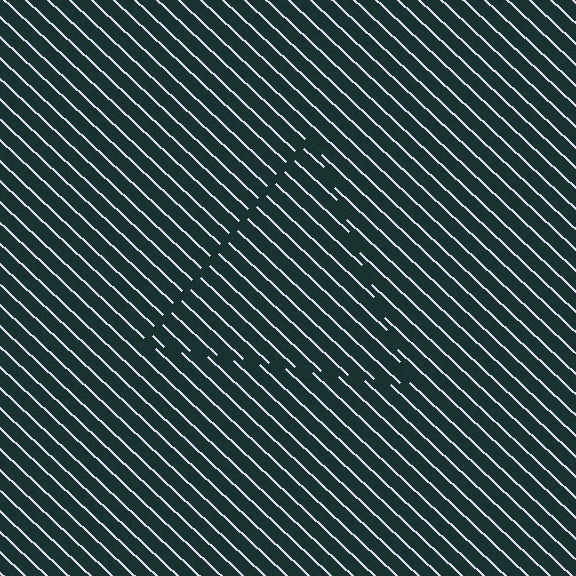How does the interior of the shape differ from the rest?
The interior of the shape contains the same grating, shifted by half a period — the contour is defined by the phase discontinuity where line-ends from the inner and outer gratings abut.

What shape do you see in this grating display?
An illusory triangle. The interior of the shape contains the same grating, shifted by half a period — the contour is defined by the phase discontinuity where line-ends from the inner and outer gratings abut.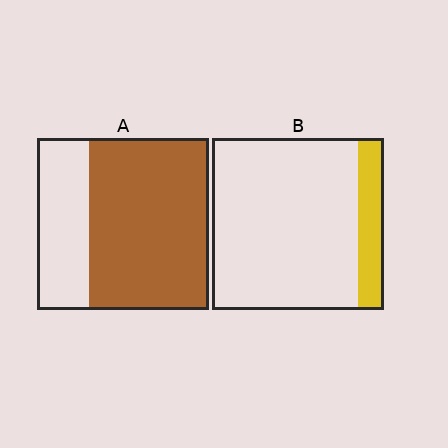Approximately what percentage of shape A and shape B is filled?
A is approximately 70% and B is approximately 15%.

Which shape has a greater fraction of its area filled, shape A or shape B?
Shape A.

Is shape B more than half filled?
No.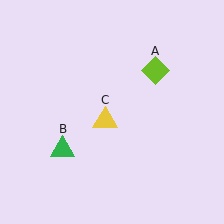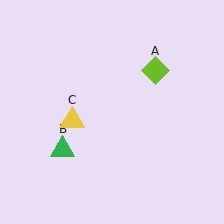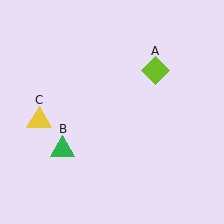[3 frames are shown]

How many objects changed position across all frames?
1 object changed position: yellow triangle (object C).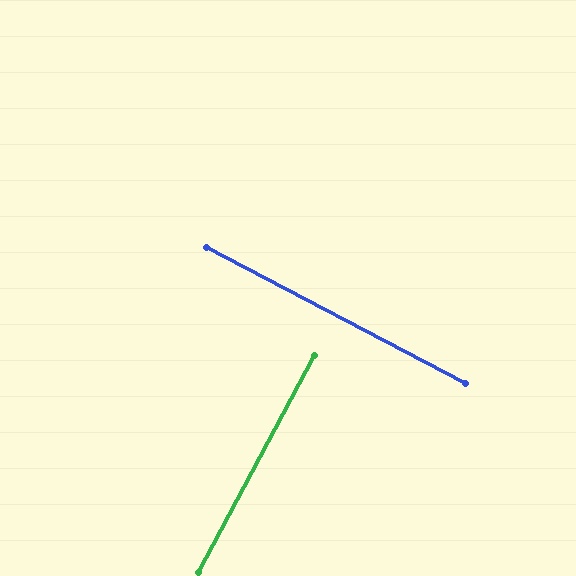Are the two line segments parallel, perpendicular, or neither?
Perpendicular — they meet at approximately 89°.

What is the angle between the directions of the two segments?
Approximately 89 degrees.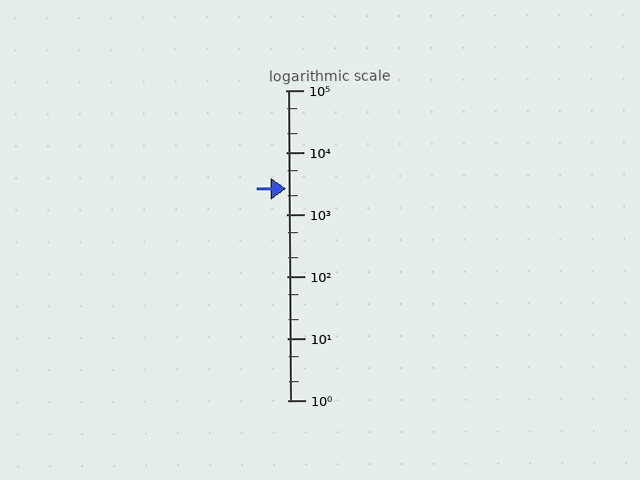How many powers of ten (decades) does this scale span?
The scale spans 5 decades, from 1 to 100000.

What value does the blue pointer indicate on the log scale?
The pointer indicates approximately 2600.